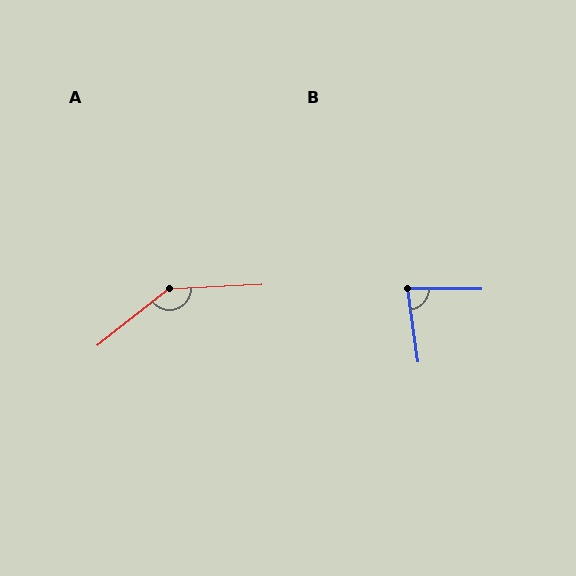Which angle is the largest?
A, at approximately 144 degrees.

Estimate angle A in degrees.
Approximately 144 degrees.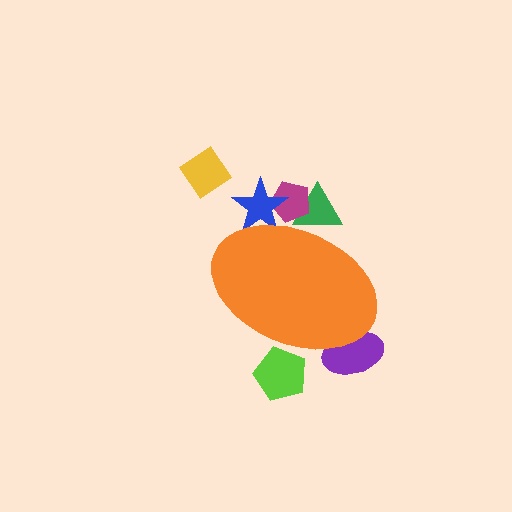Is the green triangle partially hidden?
Yes, the green triangle is partially hidden behind the orange ellipse.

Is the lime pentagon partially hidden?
Yes, the lime pentagon is partially hidden behind the orange ellipse.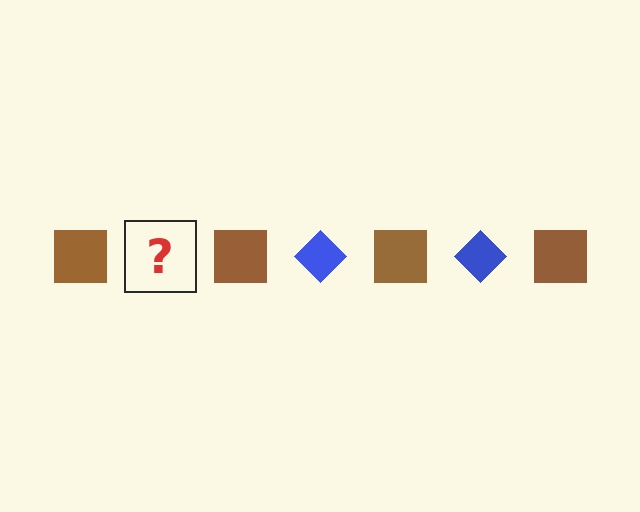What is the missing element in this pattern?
The missing element is a blue diamond.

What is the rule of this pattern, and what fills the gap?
The rule is that the pattern alternates between brown square and blue diamond. The gap should be filled with a blue diamond.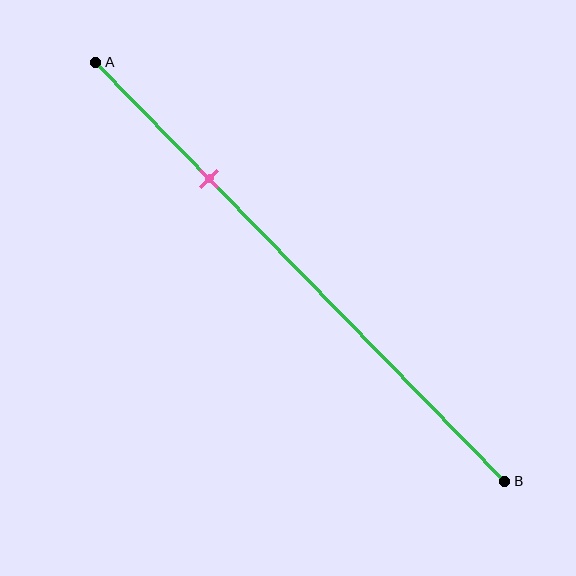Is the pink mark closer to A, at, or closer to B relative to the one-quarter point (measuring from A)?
The pink mark is approximately at the one-quarter point of segment AB.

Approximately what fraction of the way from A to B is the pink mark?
The pink mark is approximately 30% of the way from A to B.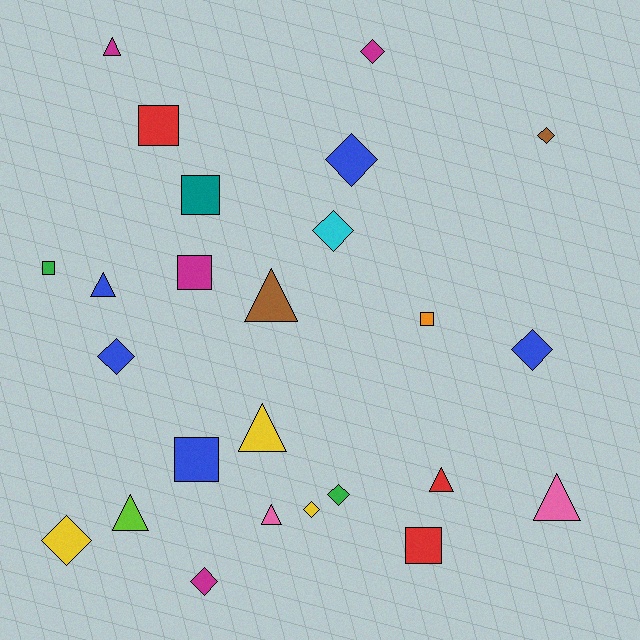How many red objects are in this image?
There are 3 red objects.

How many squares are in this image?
There are 7 squares.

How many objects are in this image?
There are 25 objects.